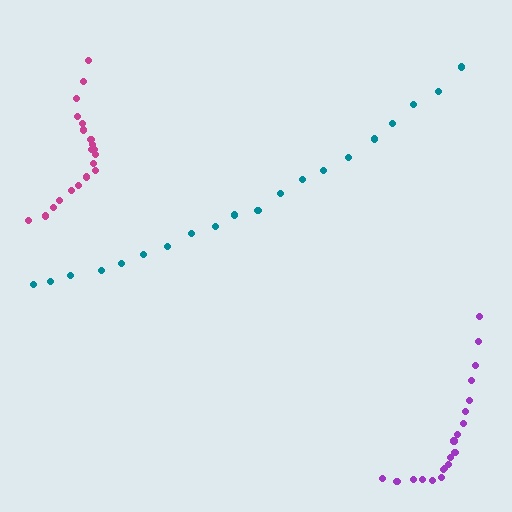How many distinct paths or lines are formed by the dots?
There are 3 distinct paths.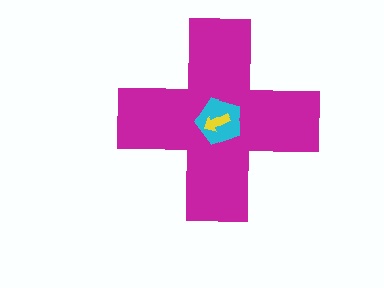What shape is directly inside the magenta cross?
The cyan pentagon.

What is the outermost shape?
The magenta cross.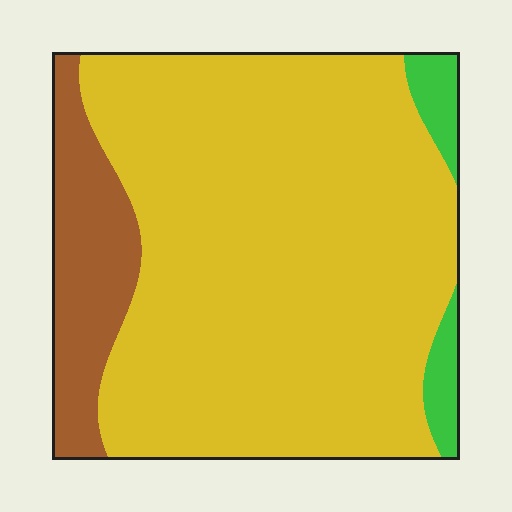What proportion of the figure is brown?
Brown covers about 15% of the figure.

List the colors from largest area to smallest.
From largest to smallest: yellow, brown, green.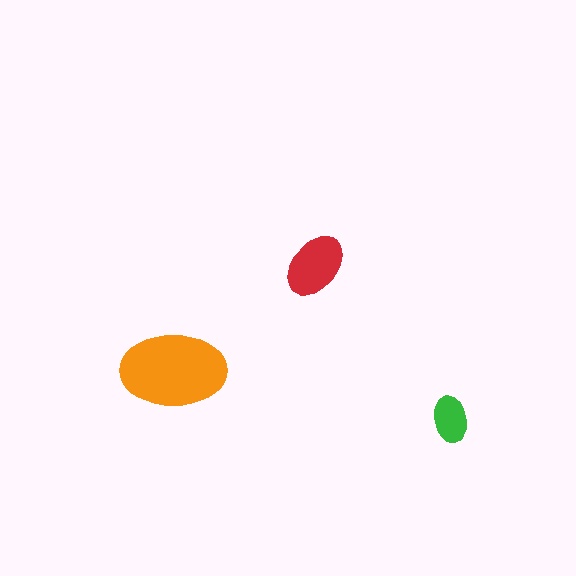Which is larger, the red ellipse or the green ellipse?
The red one.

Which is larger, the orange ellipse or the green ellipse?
The orange one.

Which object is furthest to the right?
The green ellipse is rightmost.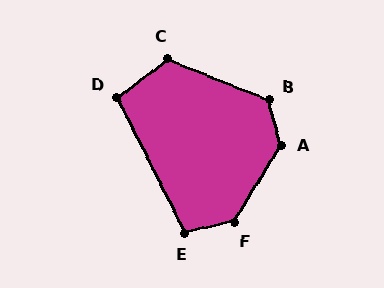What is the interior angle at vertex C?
Approximately 121 degrees (obtuse).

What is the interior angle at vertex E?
Approximately 105 degrees (obtuse).